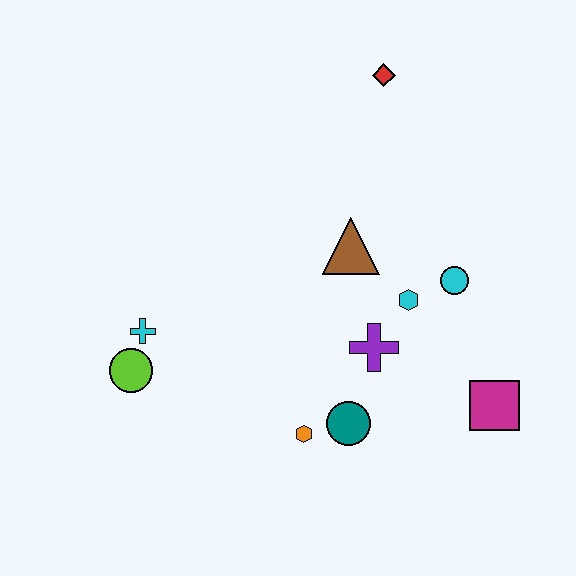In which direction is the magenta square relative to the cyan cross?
The magenta square is to the right of the cyan cross.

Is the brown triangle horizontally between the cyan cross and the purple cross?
Yes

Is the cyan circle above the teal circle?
Yes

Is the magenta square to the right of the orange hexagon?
Yes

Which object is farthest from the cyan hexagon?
The lime circle is farthest from the cyan hexagon.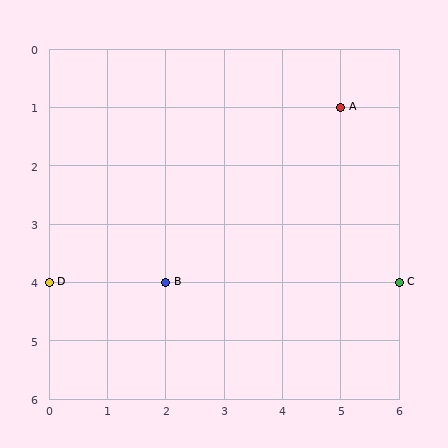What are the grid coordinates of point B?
Point B is at grid coordinates (2, 4).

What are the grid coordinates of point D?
Point D is at grid coordinates (0, 4).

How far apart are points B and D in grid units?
Points B and D are 2 columns apart.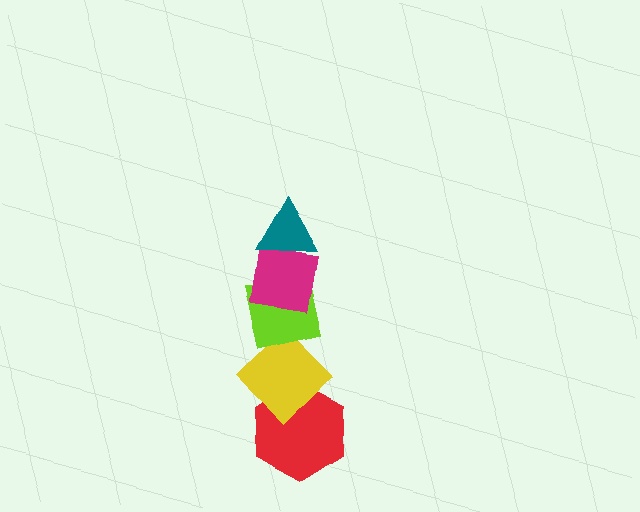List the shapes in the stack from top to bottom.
From top to bottom: the teal triangle, the magenta square, the lime square, the yellow diamond, the red hexagon.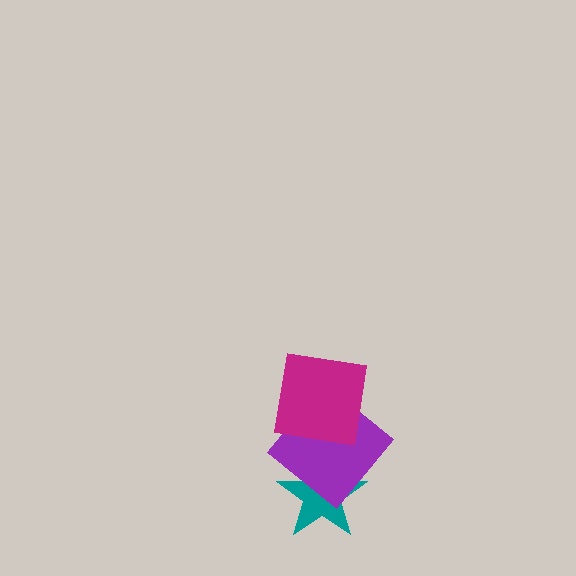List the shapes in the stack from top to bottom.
From top to bottom: the magenta square, the purple diamond, the teal star.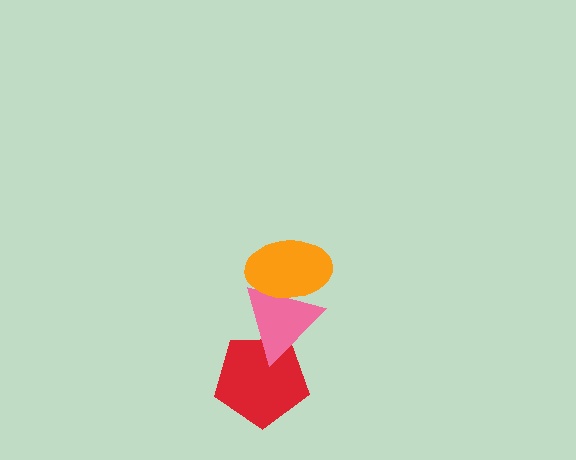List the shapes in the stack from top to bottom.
From top to bottom: the orange ellipse, the pink triangle, the red pentagon.